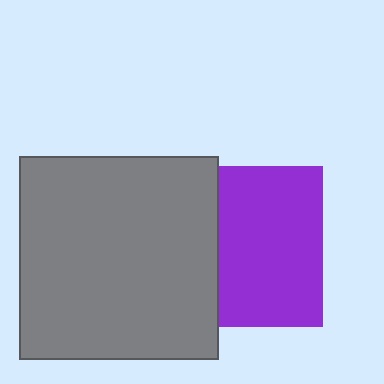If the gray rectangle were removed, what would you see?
You would see the complete purple square.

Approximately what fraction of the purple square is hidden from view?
Roughly 35% of the purple square is hidden behind the gray rectangle.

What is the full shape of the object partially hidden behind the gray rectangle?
The partially hidden object is a purple square.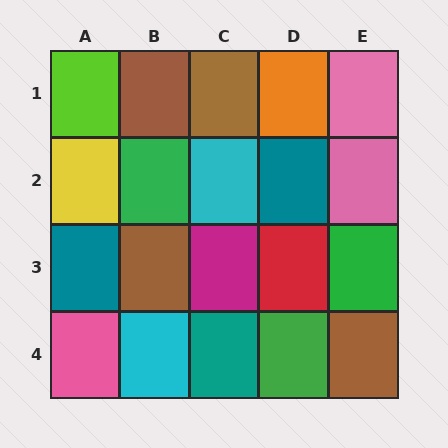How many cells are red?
1 cell is red.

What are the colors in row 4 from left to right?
Pink, cyan, teal, green, brown.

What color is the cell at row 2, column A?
Yellow.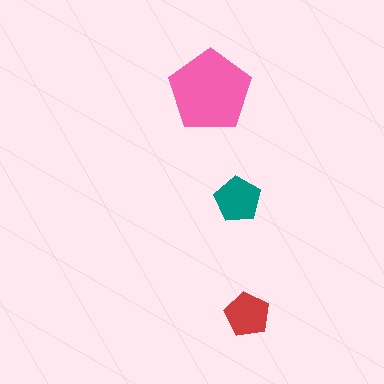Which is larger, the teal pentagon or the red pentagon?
The teal one.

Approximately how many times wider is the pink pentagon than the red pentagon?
About 2 times wider.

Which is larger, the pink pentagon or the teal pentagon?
The pink one.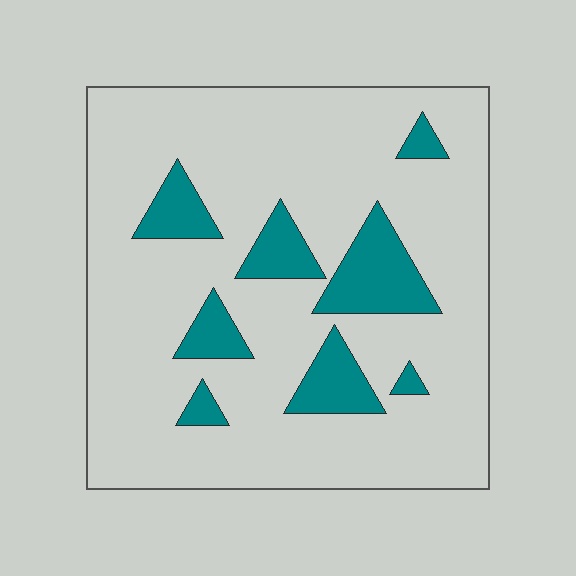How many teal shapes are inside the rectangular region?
8.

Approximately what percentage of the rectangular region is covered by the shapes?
Approximately 15%.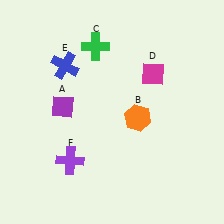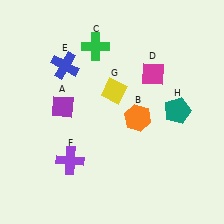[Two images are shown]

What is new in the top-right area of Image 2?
A yellow diamond (G) was added in the top-right area of Image 2.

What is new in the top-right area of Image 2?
A teal pentagon (H) was added in the top-right area of Image 2.